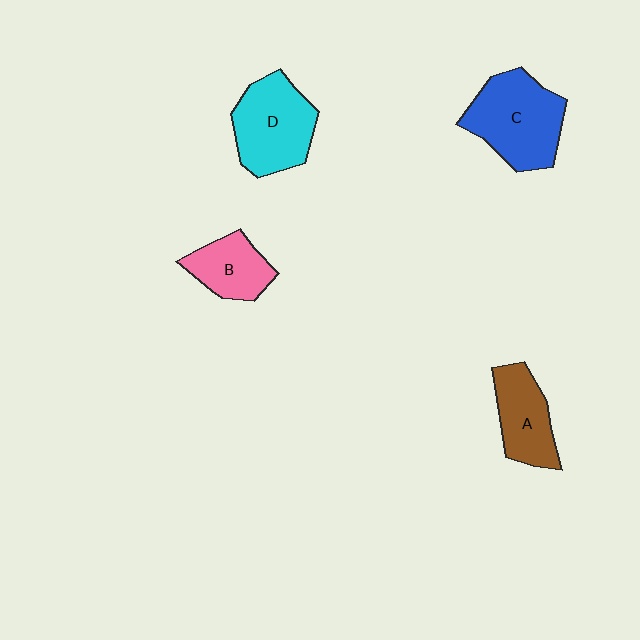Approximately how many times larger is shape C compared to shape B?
Approximately 1.7 times.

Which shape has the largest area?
Shape C (blue).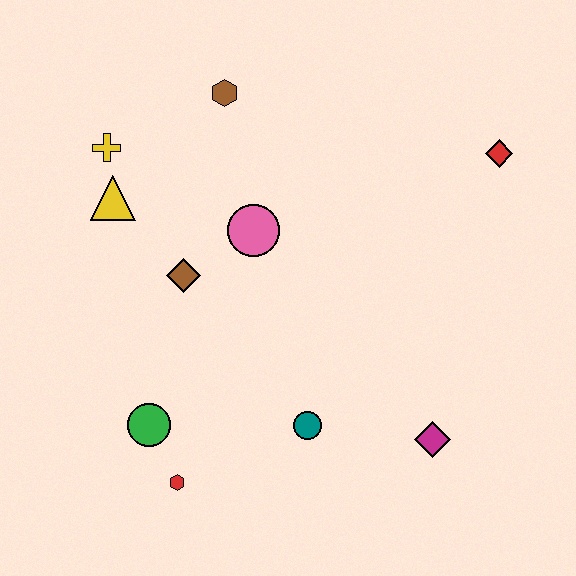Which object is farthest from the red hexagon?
The red diamond is farthest from the red hexagon.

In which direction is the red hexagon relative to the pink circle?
The red hexagon is below the pink circle.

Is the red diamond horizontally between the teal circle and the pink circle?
No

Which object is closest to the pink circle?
The brown diamond is closest to the pink circle.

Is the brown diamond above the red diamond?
No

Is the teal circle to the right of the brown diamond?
Yes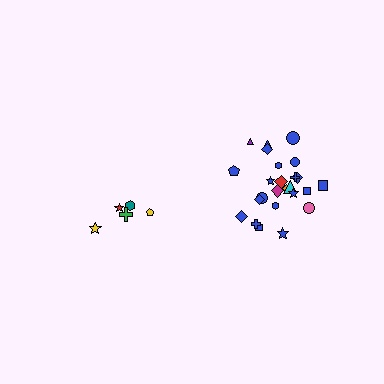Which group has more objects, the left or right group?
The right group.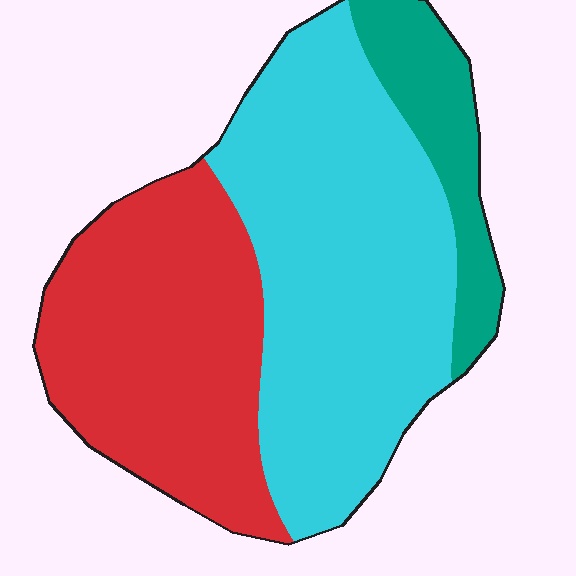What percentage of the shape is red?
Red covers around 35% of the shape.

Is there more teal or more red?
Red.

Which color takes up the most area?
Cyan, at roughly 50%.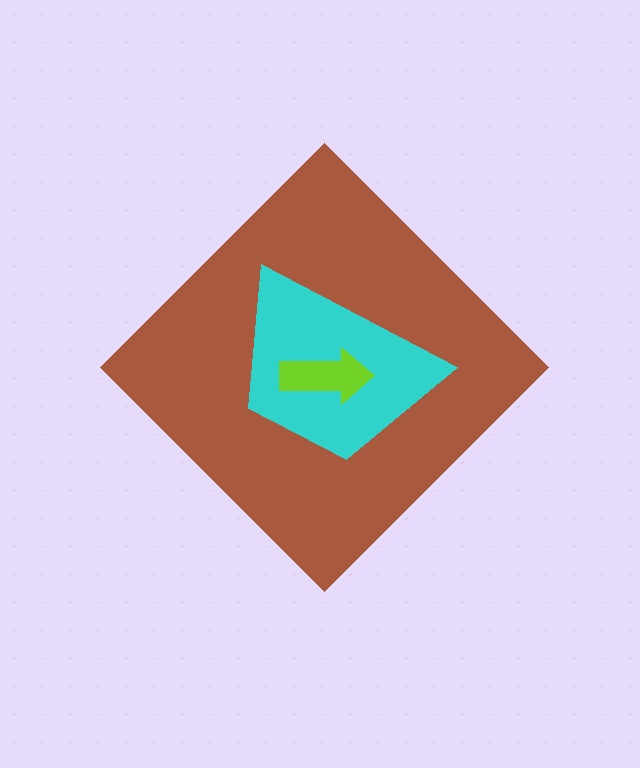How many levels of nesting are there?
3.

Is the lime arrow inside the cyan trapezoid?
Yes.